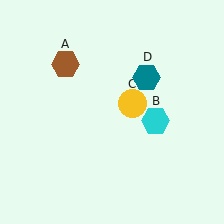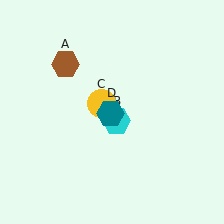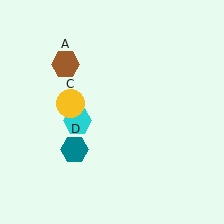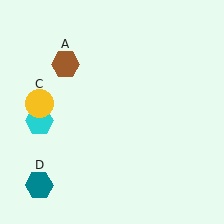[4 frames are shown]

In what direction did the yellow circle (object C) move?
The yellow circle (object C) moved left.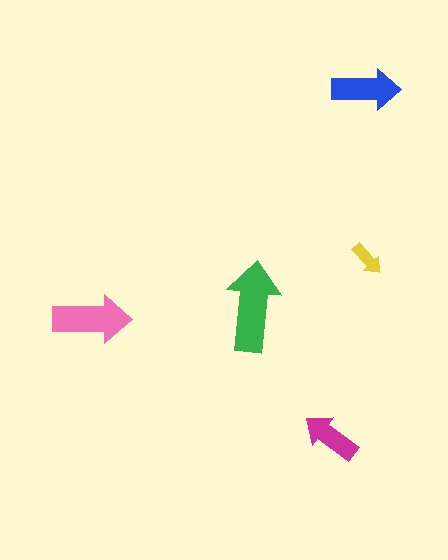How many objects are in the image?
There are 5 objects in the image.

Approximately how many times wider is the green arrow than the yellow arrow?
About 2.5 times wider.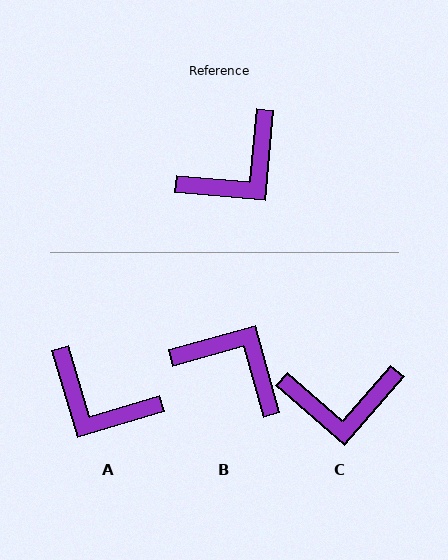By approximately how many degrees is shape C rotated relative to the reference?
Approximately 36 degrees clockwise.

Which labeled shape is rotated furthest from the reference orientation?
B, about 111 degrees away.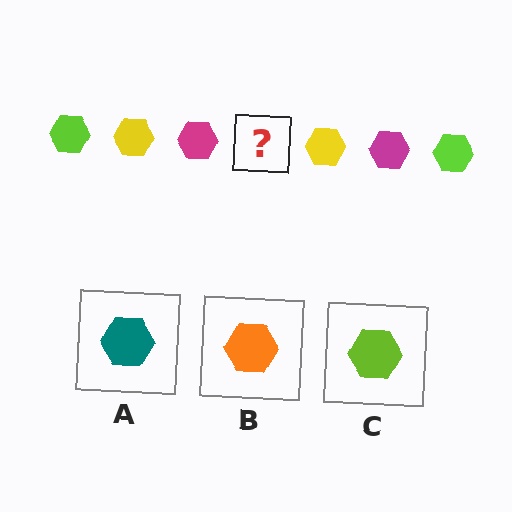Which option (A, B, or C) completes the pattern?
C.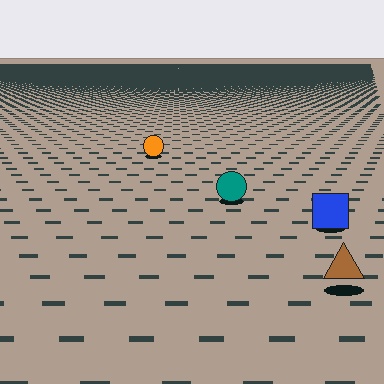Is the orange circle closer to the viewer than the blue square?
No. The blue square is closer — you can tell from the texture gradient: the ground texture is coarser near it.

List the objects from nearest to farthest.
From nearest to farthest: the brown triangle, the blue square, the teal circle, the orange circle.